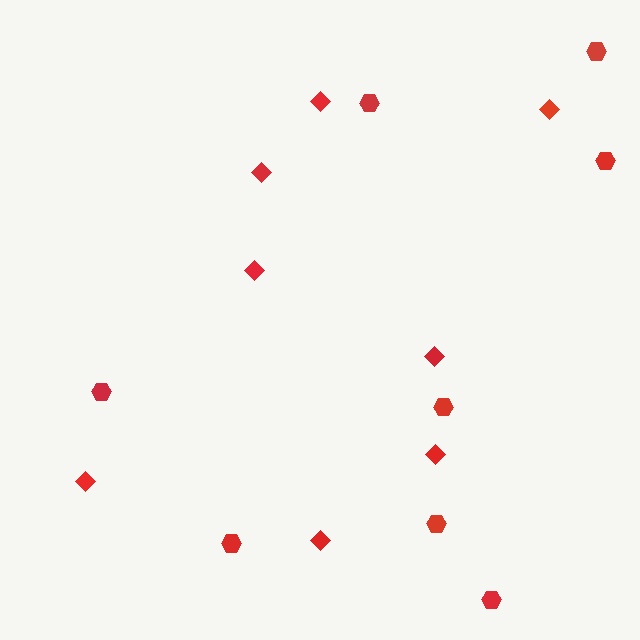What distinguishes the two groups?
There are 2 groups: one group of hexagons (8) and one group of diamonds (8).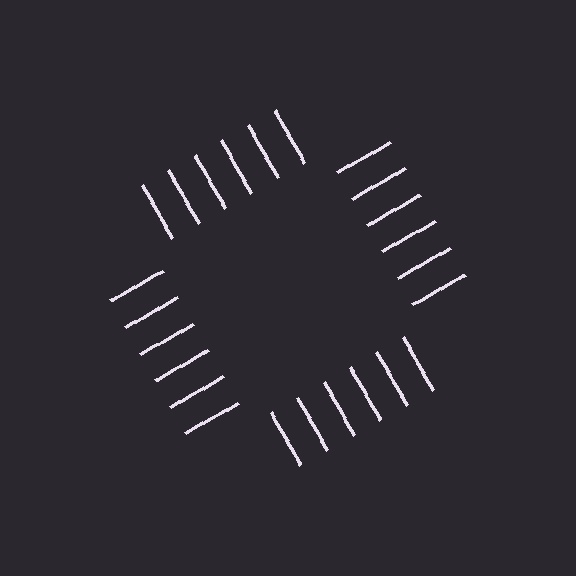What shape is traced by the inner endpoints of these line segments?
An illusory square — the line segments terminate on its edges but no continuous stroke is drawn.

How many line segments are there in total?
24 — 6 along each of the 4 edges.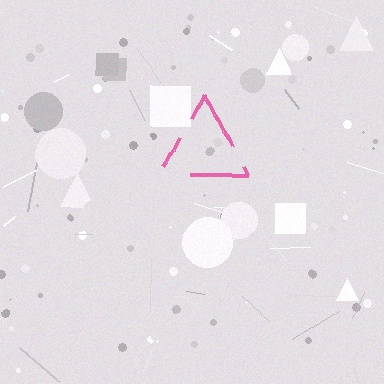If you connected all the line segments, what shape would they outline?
They would outline a triangle.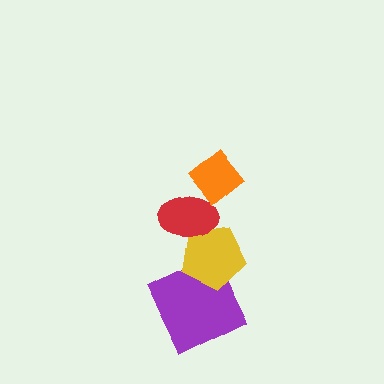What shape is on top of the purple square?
The yellow pentagon is on top of the purple square.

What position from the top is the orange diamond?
The orange diamond is 1st from the top.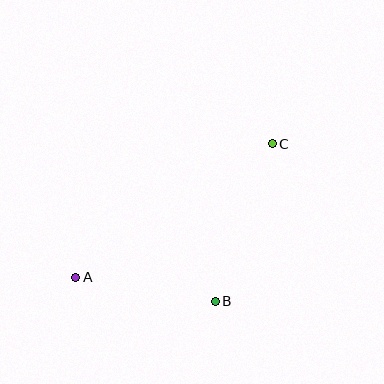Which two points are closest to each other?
Points A and B are closest to each other.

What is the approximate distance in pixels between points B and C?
The distance between B and C is approximately 167 pixels.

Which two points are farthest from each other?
Points A and C are farthest from each other.